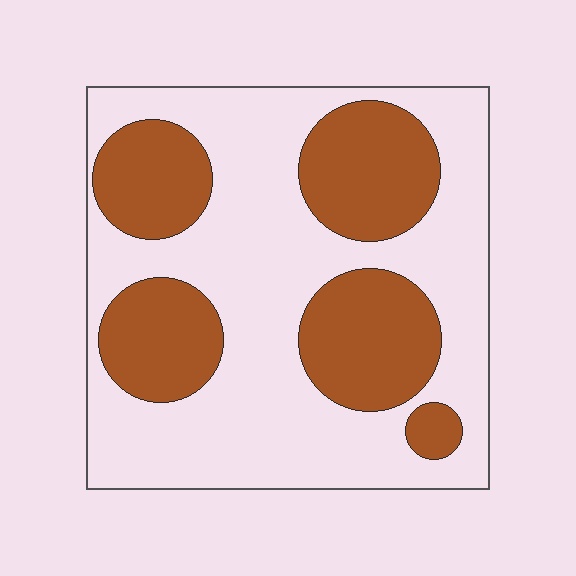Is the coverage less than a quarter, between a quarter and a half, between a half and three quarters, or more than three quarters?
Between a quarter and a half.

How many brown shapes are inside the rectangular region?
5.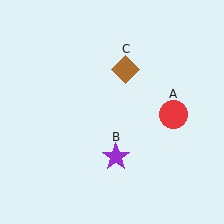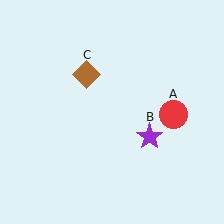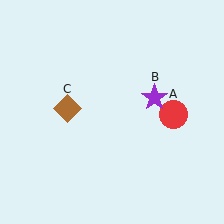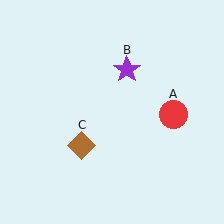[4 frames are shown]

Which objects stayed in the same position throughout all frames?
Red circle (object A) remained stationary.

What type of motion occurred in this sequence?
The purple star (object B), brown diamond (object C) rotated counterclockwise around the center of the scene.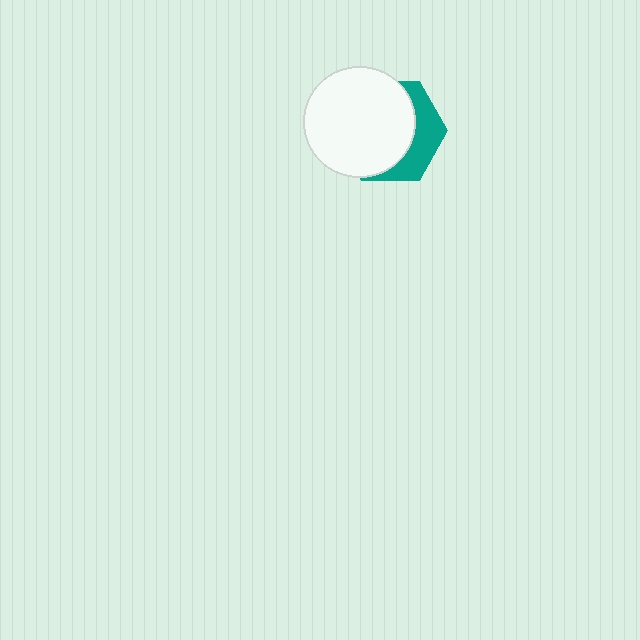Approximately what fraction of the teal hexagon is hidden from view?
Roughly 67% of the teal hexagon is hidden behind the white circle.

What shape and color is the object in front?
The object in front is a white circle.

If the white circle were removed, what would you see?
You would see the complete teal hexagon.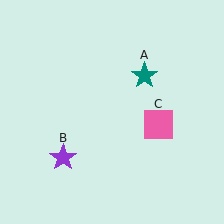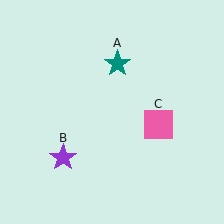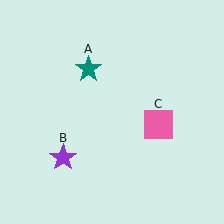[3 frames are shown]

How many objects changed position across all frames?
1 object changed position: teal star (object A).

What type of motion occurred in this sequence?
The teal star (object A) rotated counterclockwise around the center of the scene.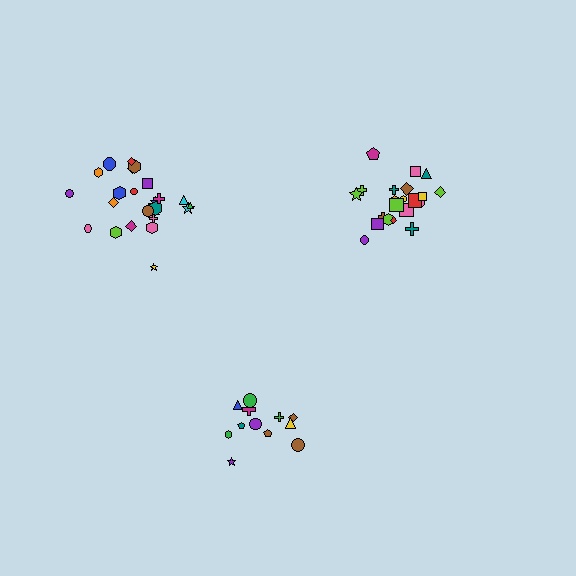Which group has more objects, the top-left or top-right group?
The top-left group.